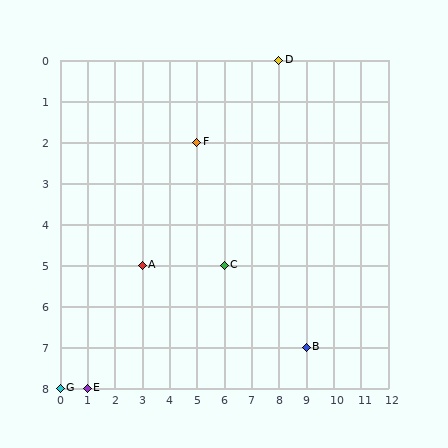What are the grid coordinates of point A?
Point A is at grid coordinates (3, 5).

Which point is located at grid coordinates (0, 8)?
Point G is at (0, 8).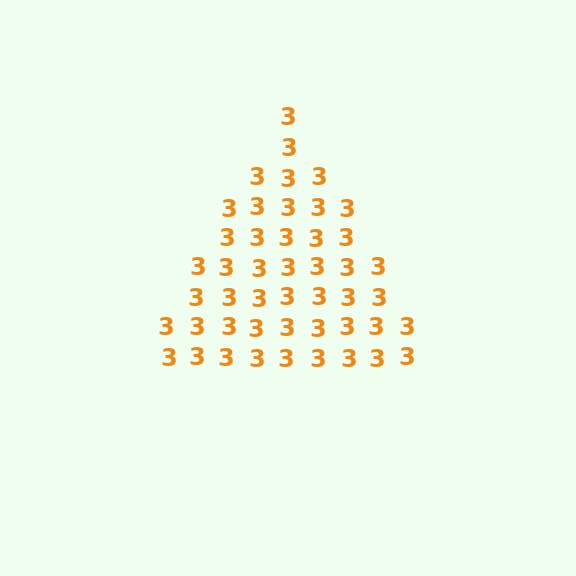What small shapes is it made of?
It is made of small digit 3's.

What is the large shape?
The large shape is a triangle.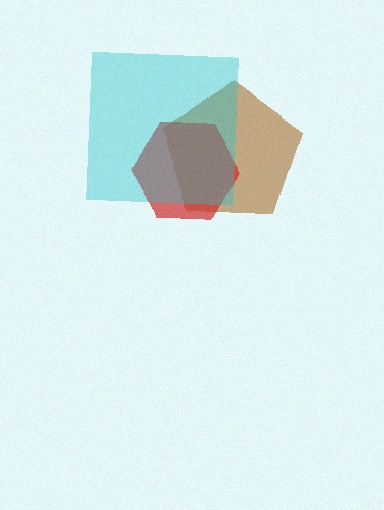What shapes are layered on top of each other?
The layered shapes are: a brown pentagon, a red hexagon, a cyan square.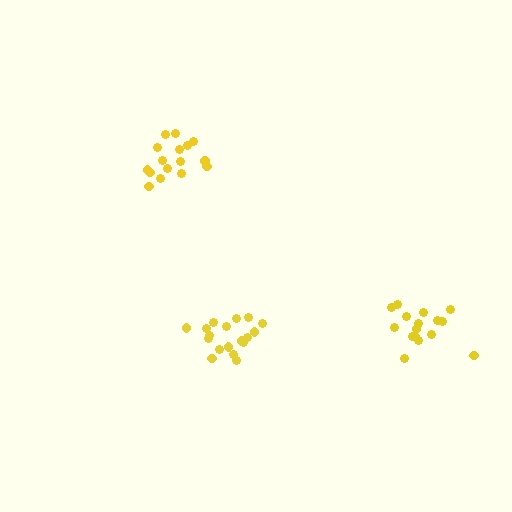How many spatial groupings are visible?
There are 3 spatial groupings.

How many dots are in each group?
Group 1: 16 dots, Group 2: 16 dots, Group 3: 18 dots (50 total).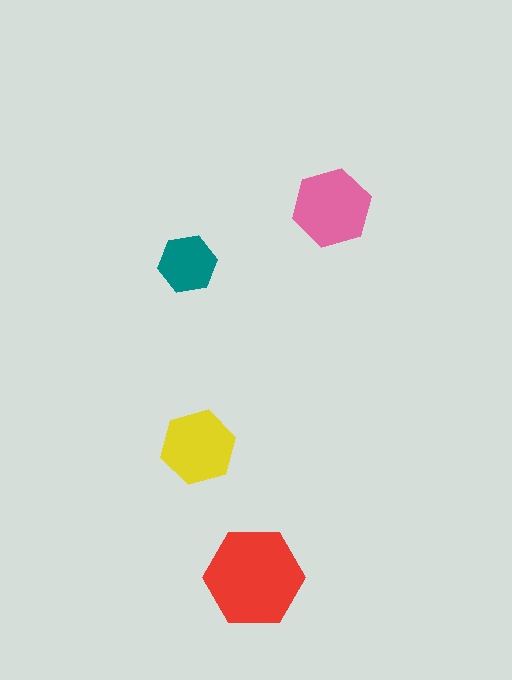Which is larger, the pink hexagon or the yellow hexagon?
The pink one.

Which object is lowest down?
The red hexagon is bottommost.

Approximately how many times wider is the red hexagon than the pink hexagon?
About 1.5 times wider.